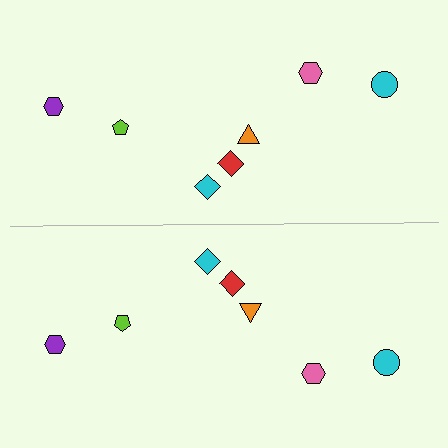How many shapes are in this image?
There are 14 shapes in this image.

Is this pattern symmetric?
Yes, this pattern has bilateral (reflection) symmetry.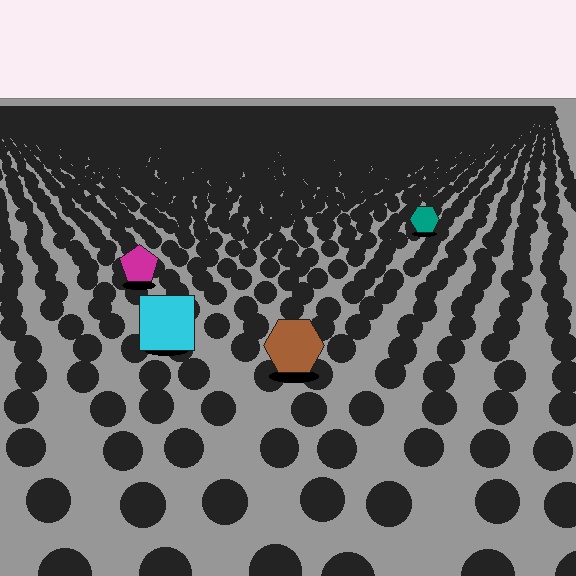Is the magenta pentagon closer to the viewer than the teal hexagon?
Yes. The magenta pentagon is closer — you can tell from the texture gradient: the ground texture is coarser near it.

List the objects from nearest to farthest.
From nearest to farthest: the brown hexagon, the cyan square, the magenta pentagon, the teal hexagon.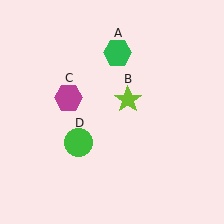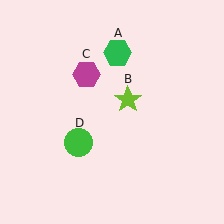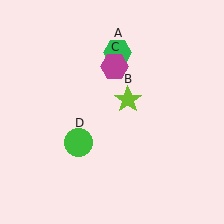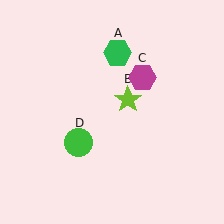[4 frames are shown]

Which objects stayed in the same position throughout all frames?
Green hexagon (object A) and lime star (object B) and green circle (object D) remained stationary.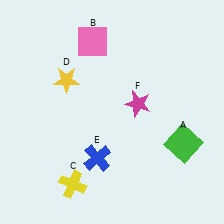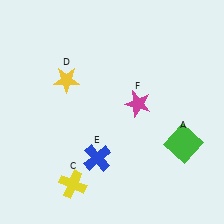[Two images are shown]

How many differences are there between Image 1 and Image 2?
There is 1 difference between the two images.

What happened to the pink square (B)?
The pink square (B) was removed in Image 2. It was in the top-left area of Image 1.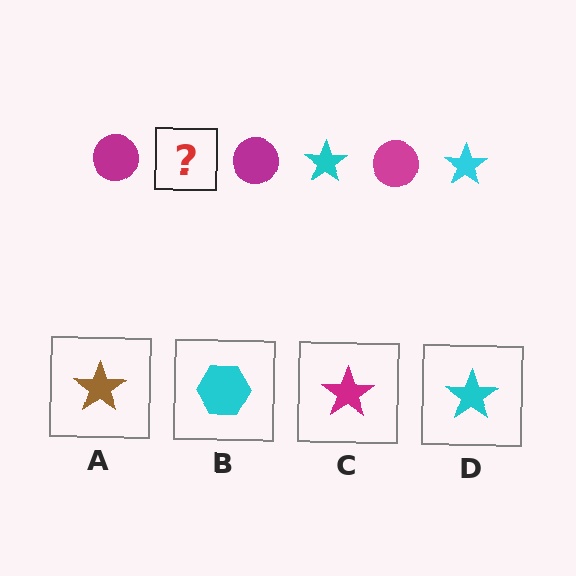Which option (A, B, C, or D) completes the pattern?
D.